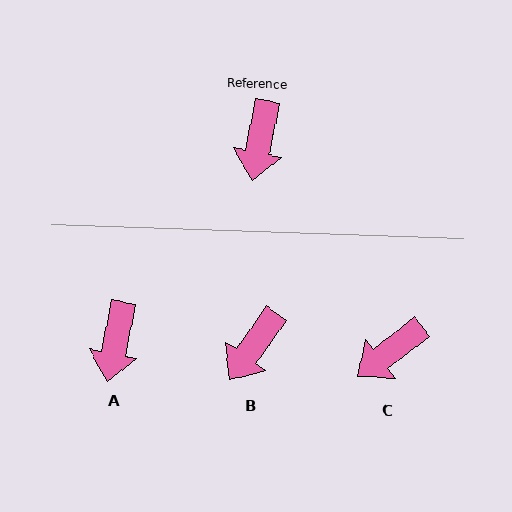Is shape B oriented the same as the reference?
No, it is off by about 24 degrees.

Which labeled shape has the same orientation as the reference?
A.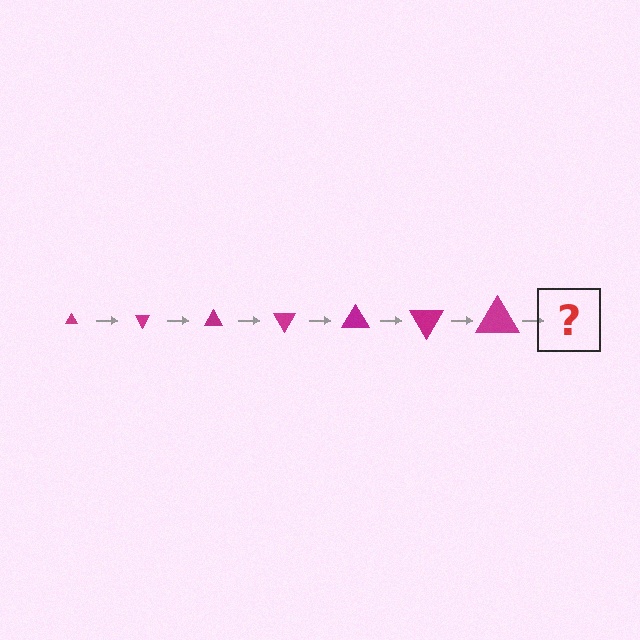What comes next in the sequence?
The next element should be a triangle, larger than the previous one and rotated 420 degrees from the start.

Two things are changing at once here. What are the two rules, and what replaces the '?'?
The two rules are that the triangle grows larger each step and it rotates 60 degrees each step. The '?' should be a triangle, larger than the previous one and rotated 420 degrees from the start.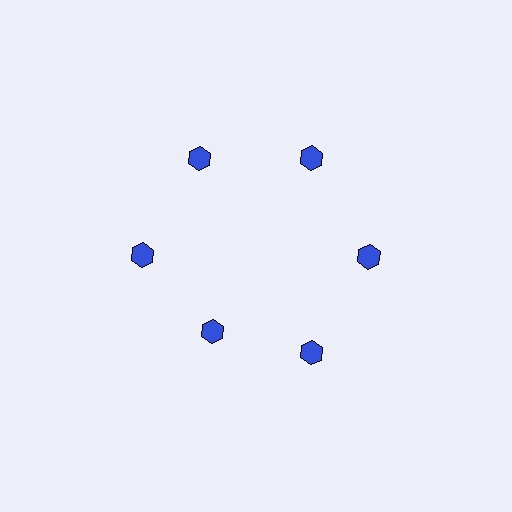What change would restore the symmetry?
The symmetry would be restored by moving it outward, back onto the ring so that all 6 hexagons sit at equal angles and equal distance from the center.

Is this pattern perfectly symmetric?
No. The 6 blue hexagons are arranged in a ring, but one element near the 7 o'clock position is pulled inward toward the center, breaking the 6-fold rotational symmetry.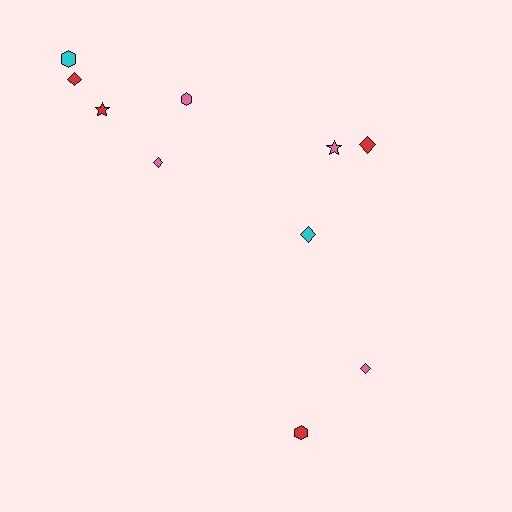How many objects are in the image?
There are 10 objects.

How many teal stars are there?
There are no teal stars.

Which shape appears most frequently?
Diamond, with 5 objects.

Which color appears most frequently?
Red, with 4 objects.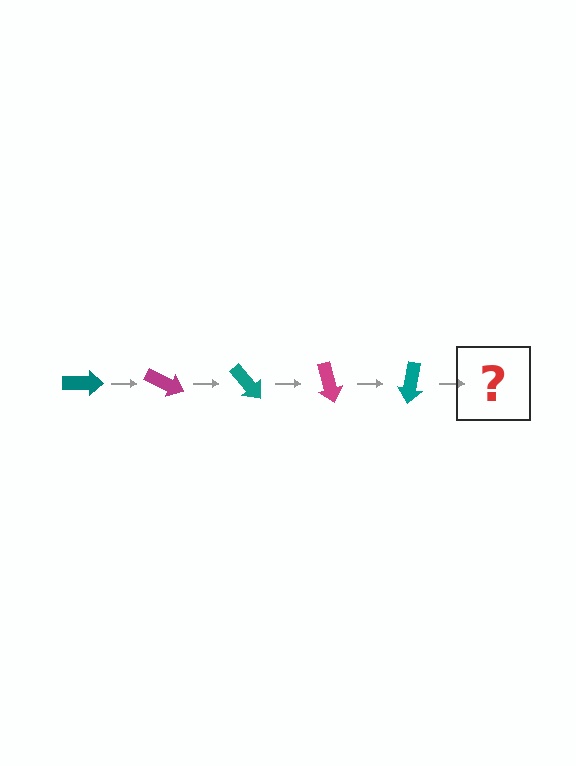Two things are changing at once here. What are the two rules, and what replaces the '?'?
The two rules are that it rotates 25 degrees each step and the color cycles through teal and magenta. The '?' should be a magenta arrow, rotated 125 degrees from the start.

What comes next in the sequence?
The next element should be a magenta arrow, rotated 125 degrees from the start.